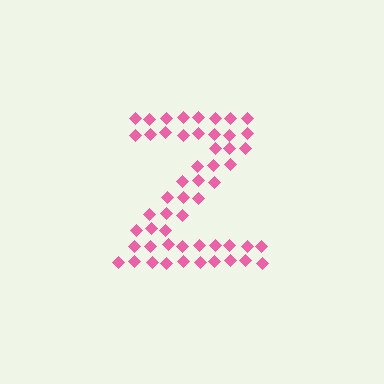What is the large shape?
The large shape is the letter Z.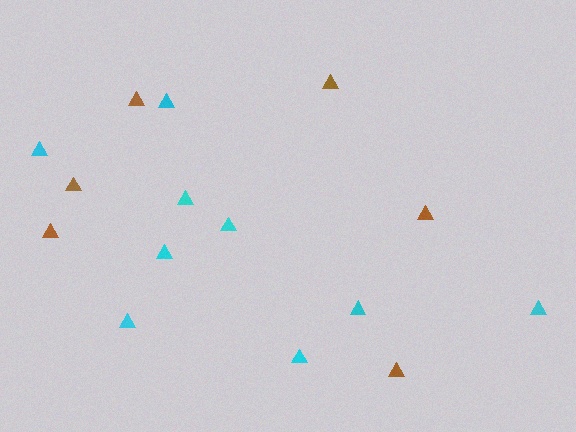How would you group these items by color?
There are 2 groups: one group of cyan triangles (9) and one group of brown triangles (6).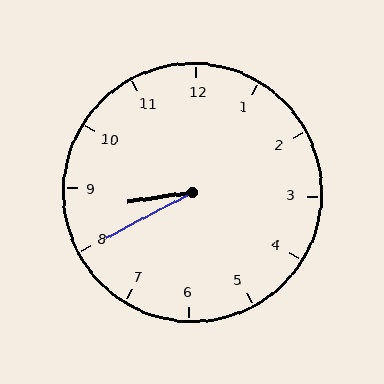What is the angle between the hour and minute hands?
Approximately 20 degrees.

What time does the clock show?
8:40.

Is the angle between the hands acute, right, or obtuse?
It is acute.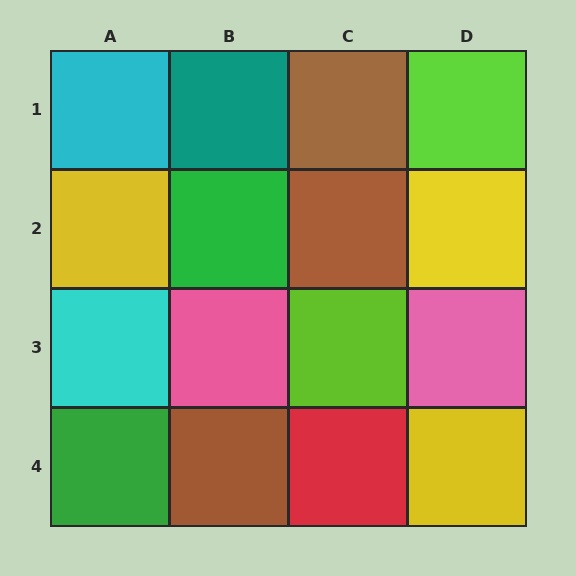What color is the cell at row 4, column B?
Brown.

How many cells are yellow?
3 cells are yellow.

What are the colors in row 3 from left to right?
Cyan, pink, lime, pink.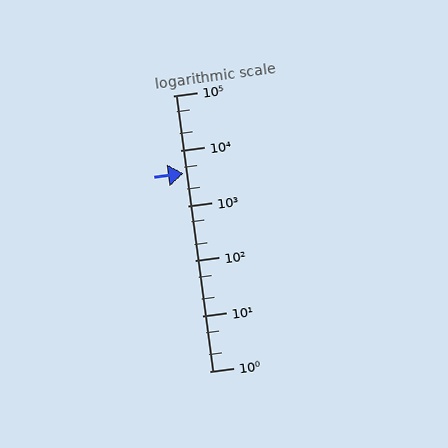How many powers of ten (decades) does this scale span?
The scale spans 5 decades, from 1 to 100000.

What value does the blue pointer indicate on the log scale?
The pointer indicates approximately 3900.